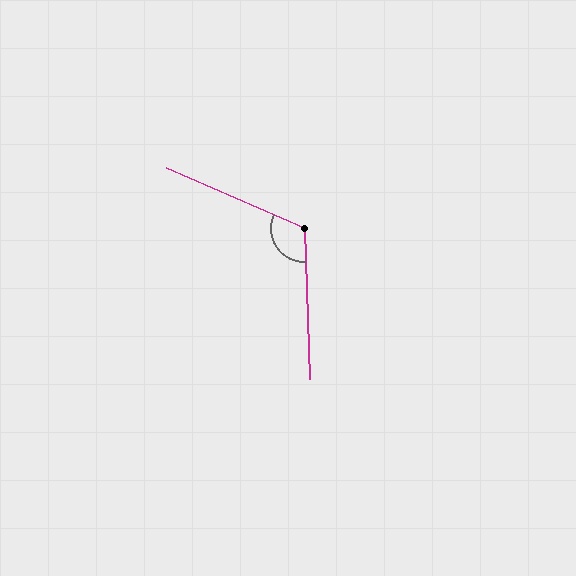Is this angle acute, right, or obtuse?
It is obtuse.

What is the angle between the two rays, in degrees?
Approximately 115 degrees.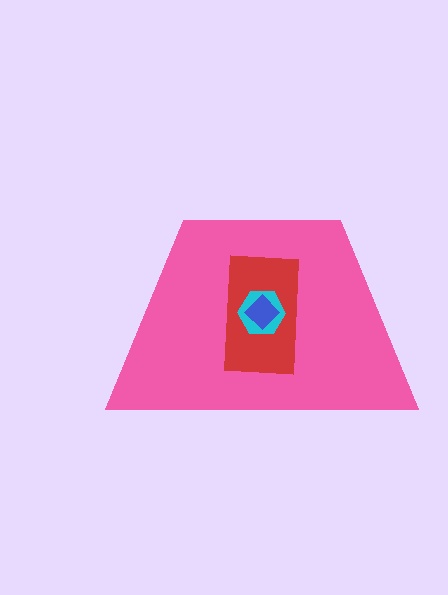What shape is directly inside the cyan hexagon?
The blue diamond.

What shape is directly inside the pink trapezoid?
The red rectangle.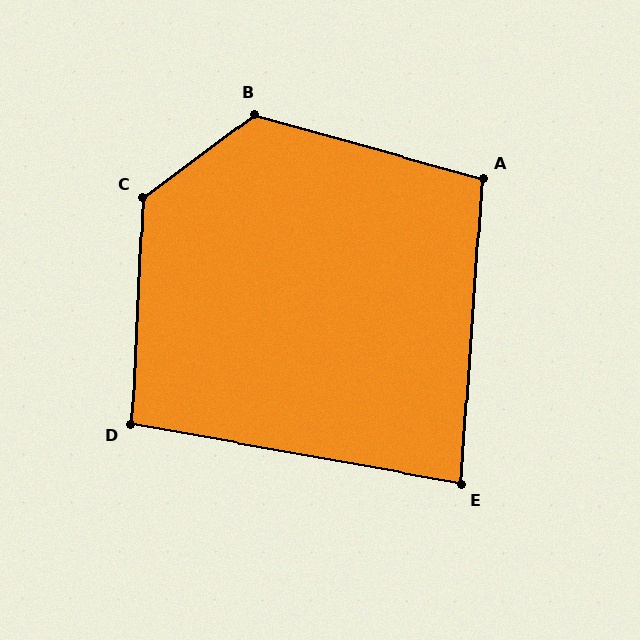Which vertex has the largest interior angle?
C, at approximately 129 degrees.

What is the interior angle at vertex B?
Approximately 128 degrees (obtuse).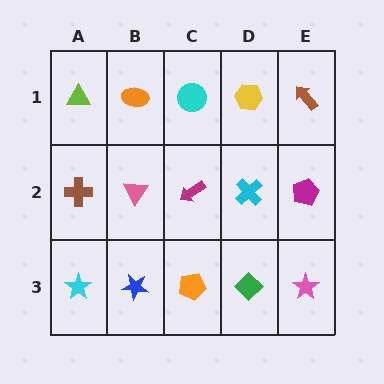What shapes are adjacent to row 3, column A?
A brown cross (row 2, column A), a blue star (row 3, column B).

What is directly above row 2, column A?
A lime triangle.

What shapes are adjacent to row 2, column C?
A cyan circle (row 1, column C), an orange pentagon (row 3, column C), a pink triangle (row 2, column B), a cyan cross (row 2, column D).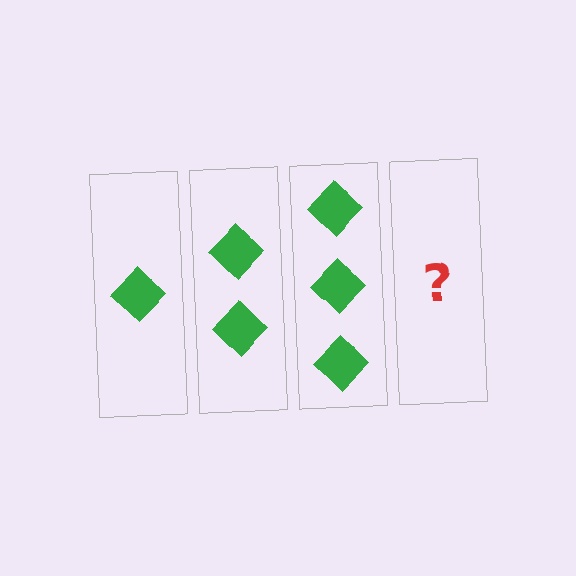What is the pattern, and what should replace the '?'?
The pattern is that each step adds one more diamond. The '?' should be 4 diamonds.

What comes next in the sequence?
The next element should be 4 diamonds.